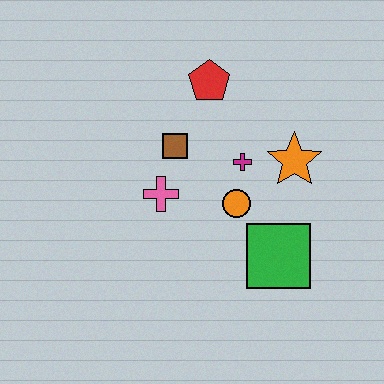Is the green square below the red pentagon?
Yes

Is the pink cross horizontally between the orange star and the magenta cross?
No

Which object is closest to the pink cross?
The brown square is closest to the pink cross.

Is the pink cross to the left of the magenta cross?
Yes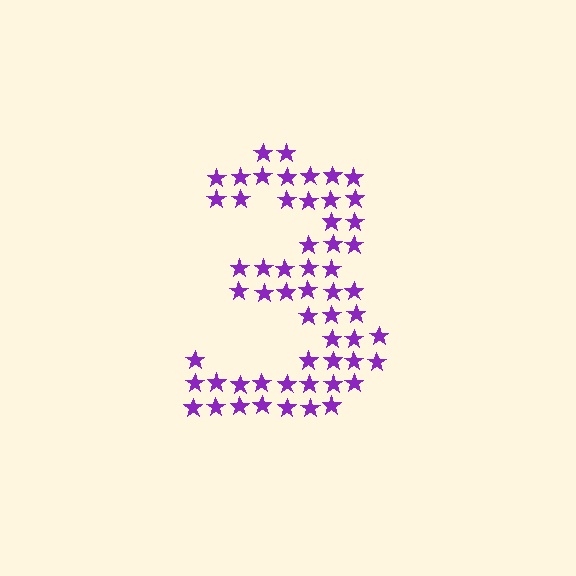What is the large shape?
The large shape is the digit 3.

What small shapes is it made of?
It is made of small stars.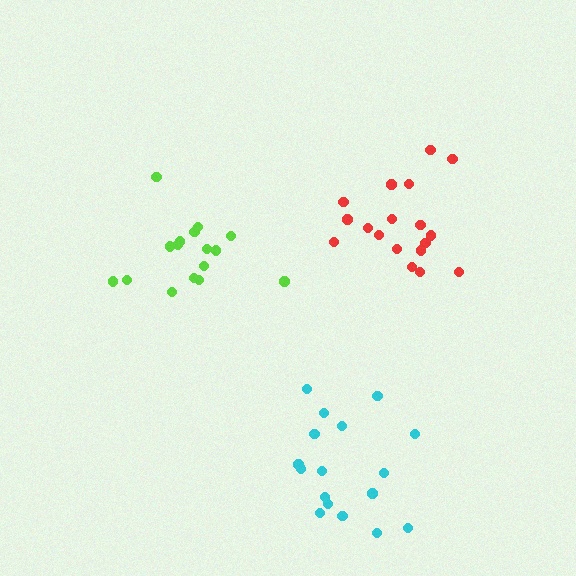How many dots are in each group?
Group 1: 18 dots, Group 2: 16 dots, Group 3: 18 dots (52 total).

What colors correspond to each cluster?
The clusters are colored: red, lime, cyan.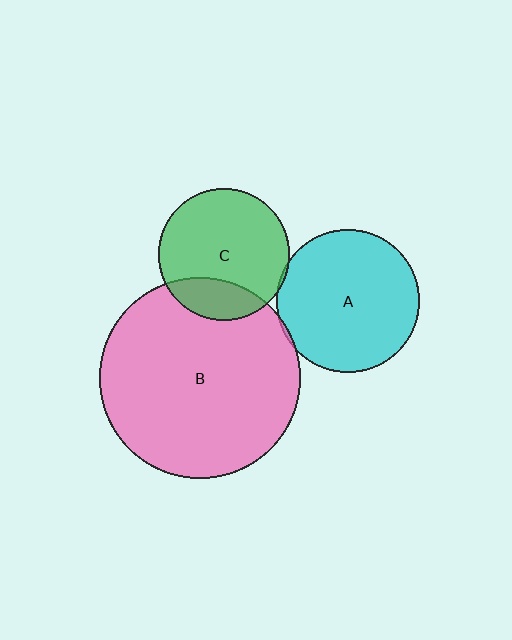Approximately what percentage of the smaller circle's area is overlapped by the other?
Approximately 20%.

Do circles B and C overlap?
Yes.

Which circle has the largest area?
Circle B (pink).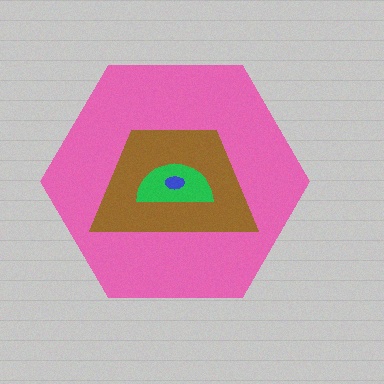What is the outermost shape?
The pink hexagon.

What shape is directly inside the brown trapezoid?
The green semicircle.